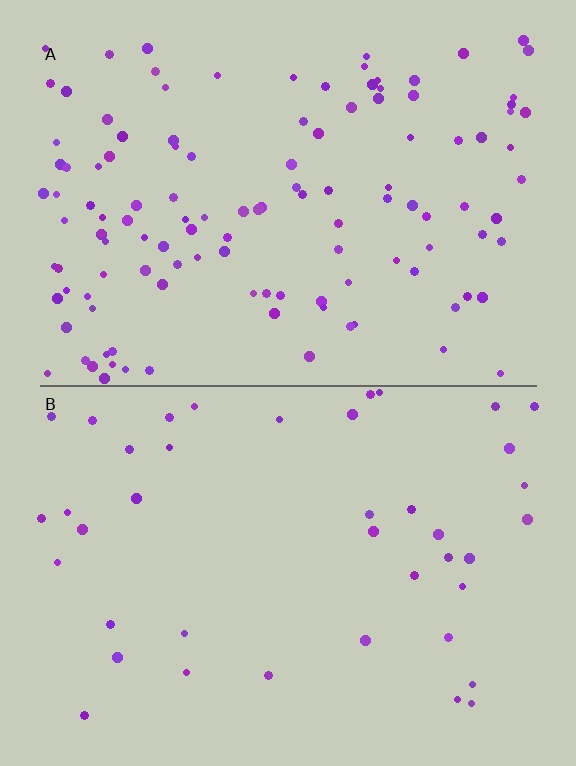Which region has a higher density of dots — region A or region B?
A (the top).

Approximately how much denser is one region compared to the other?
Approximately 3.0× — region A over region B.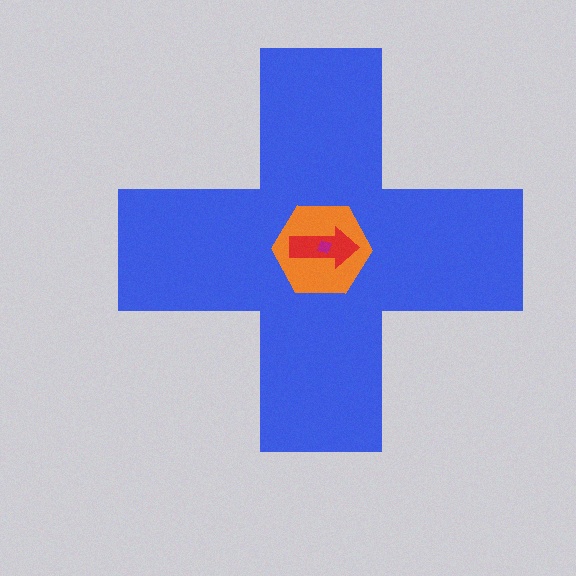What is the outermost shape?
The blue cross.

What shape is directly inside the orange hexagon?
The red arrow.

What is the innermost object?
The magenta diamond.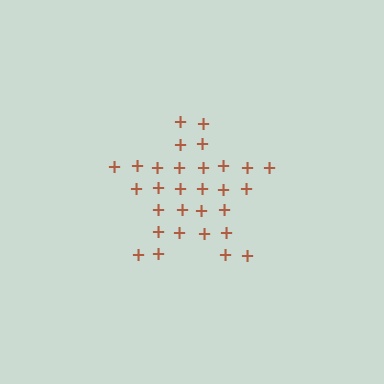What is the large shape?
The large shape is a star.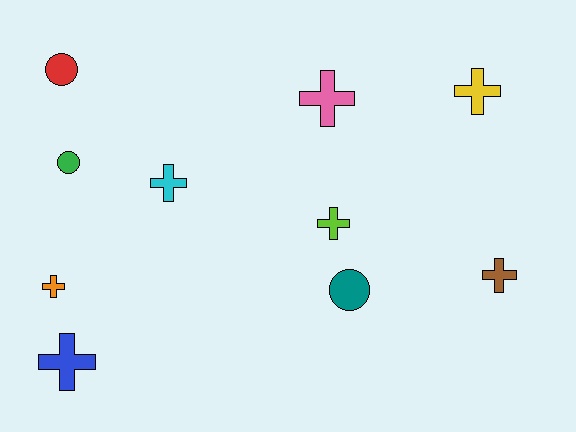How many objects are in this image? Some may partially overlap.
There are 10 objects.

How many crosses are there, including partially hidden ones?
There are 7 crosses.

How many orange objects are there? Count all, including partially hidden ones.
There is 1 orange object.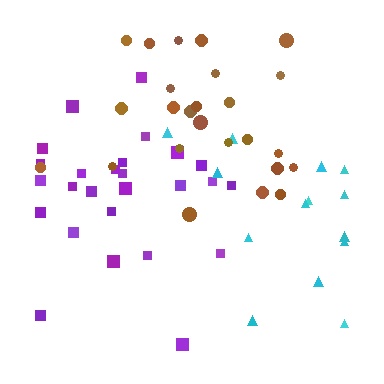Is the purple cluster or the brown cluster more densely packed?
Brown.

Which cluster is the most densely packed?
Brown.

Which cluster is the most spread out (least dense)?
Cyan.